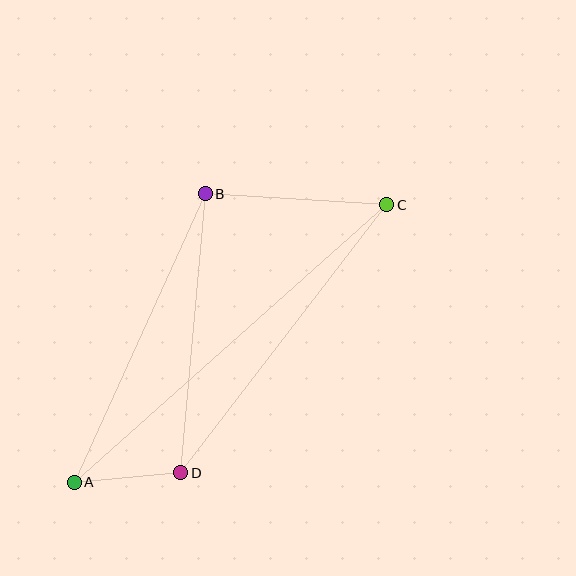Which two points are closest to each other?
Points A and D are closest to each other.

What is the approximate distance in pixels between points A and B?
The distance between A and B is approximately 317 pixels.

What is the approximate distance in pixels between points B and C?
The distance between B and C is approximately 182 pixels.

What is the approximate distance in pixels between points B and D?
The distance between B and D is approximately 280 pixels.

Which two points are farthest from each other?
Points A and C are farthest from each other.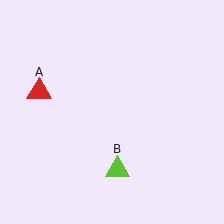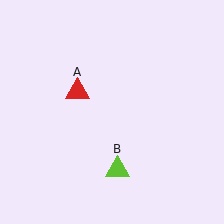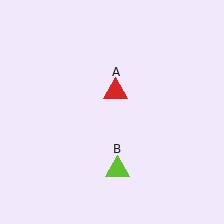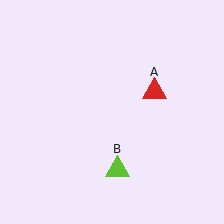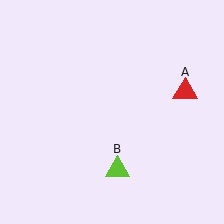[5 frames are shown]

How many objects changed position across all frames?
1 object changed position: red triangle (object A).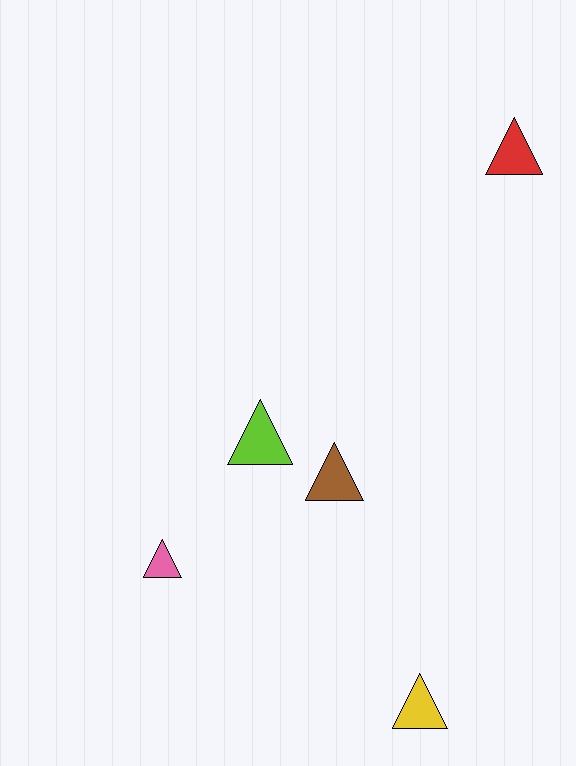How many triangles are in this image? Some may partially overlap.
There are 5 triangles.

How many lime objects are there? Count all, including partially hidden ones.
There is 1 lime object.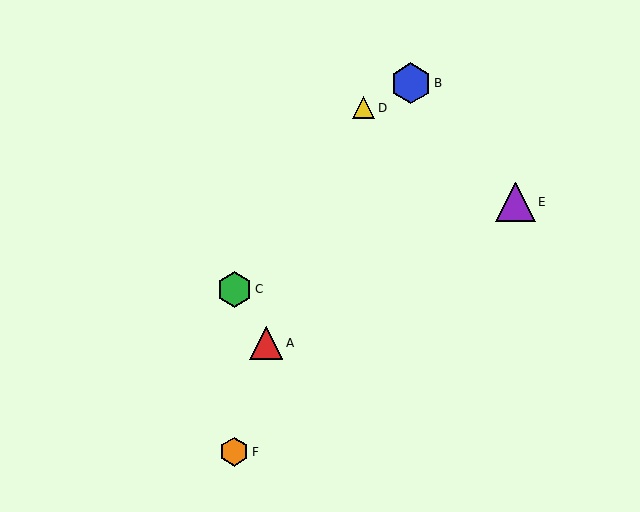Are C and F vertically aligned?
Yes, both are at x≈234.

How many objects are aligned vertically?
2 objects (C, F) are aligned vertically.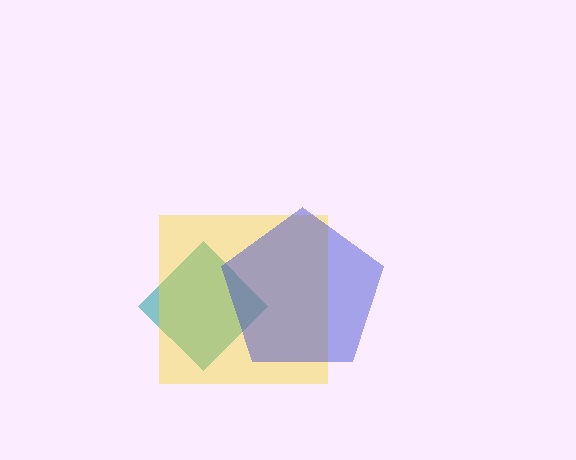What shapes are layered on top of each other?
The layered shapes are: a teal diamond, a yellow square, a blue pentagon.